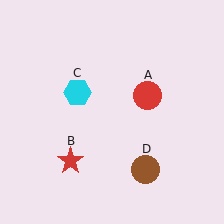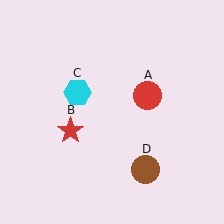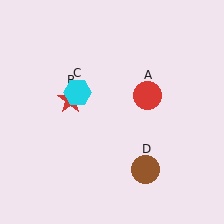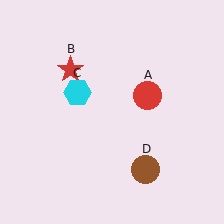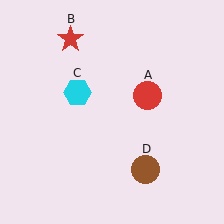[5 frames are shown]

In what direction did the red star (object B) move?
The red star (object B) moved up.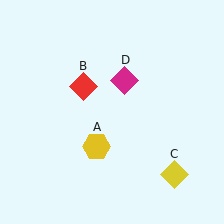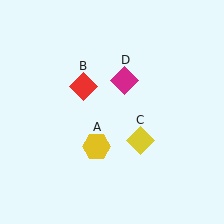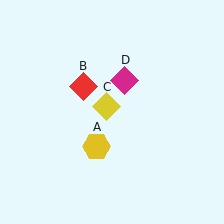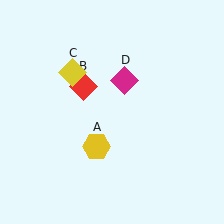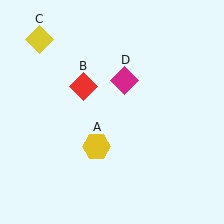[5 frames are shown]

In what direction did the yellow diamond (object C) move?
The yellow diamond (object C) moved up and to the left.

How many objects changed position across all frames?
1 object changed position: yellow diamond (object C).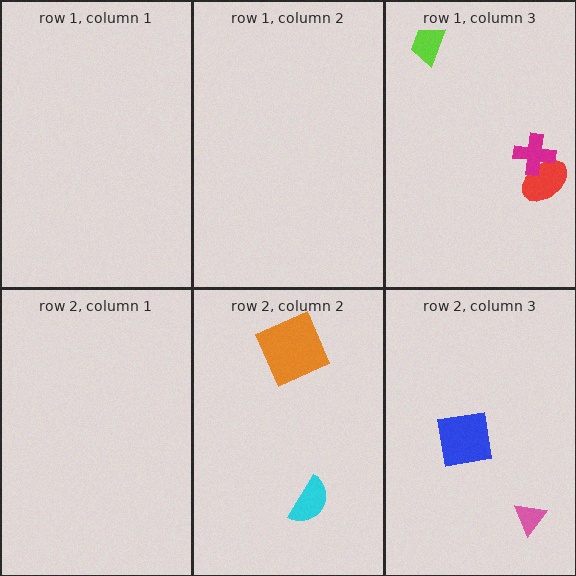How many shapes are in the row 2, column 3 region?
2.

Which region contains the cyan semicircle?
The row 2, column 2 region.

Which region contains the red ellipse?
The row 1, column 3 region.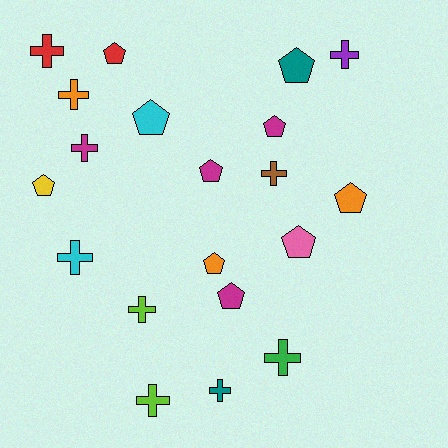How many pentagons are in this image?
There are 10 pentagons.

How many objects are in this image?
There are 20 objects.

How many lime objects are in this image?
There are 2 lime objects.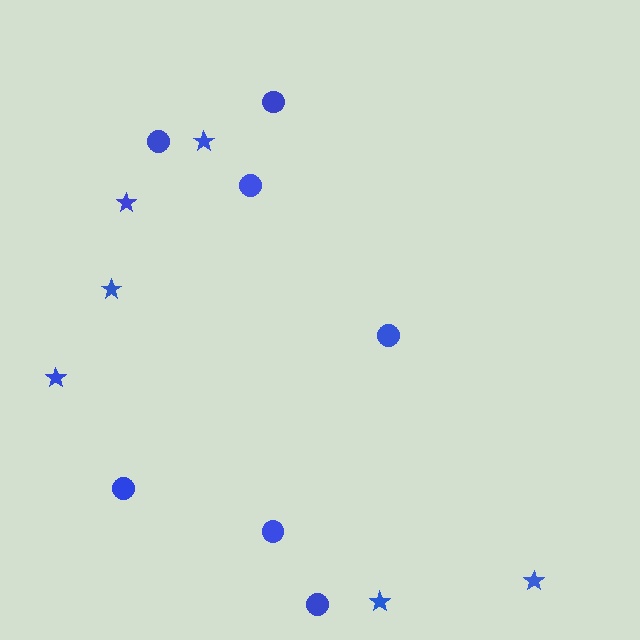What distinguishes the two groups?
There are 2 groups: one group of circles (7) and one group of stars (6).